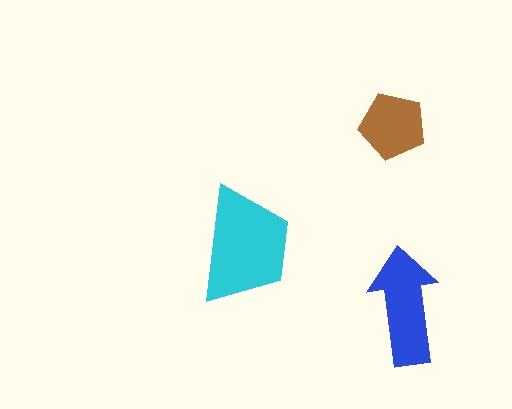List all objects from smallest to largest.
The brown pentagon, the blue arrow, the cyan trapezoid.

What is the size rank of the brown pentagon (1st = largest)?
3rd.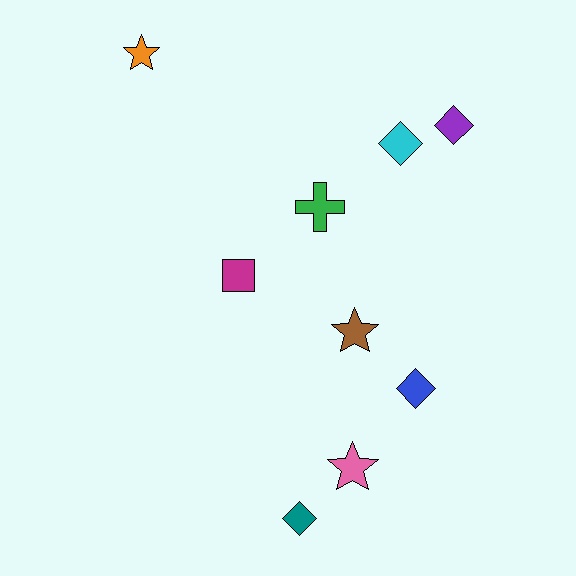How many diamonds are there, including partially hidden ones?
There are 4 diamonds.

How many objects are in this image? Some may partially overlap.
There are 9 objects.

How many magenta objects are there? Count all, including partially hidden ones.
There is 1 magenta object.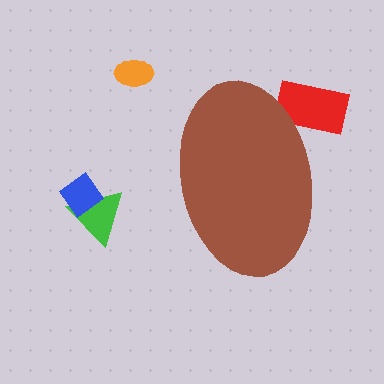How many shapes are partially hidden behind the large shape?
1 shape is partially hidden.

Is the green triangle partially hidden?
No, the green triangle is fully visible.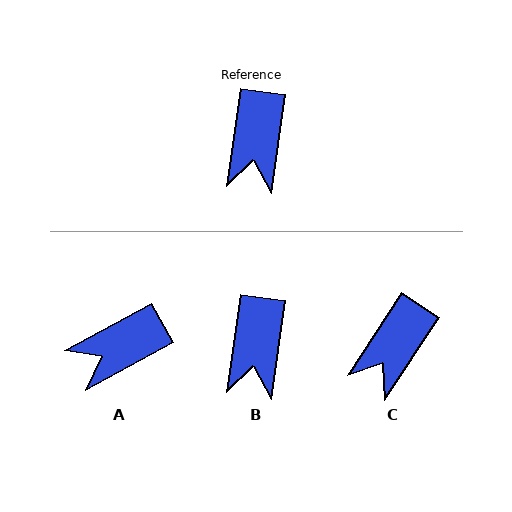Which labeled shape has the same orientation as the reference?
B.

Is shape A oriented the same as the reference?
No, it is off by about 53 degrees.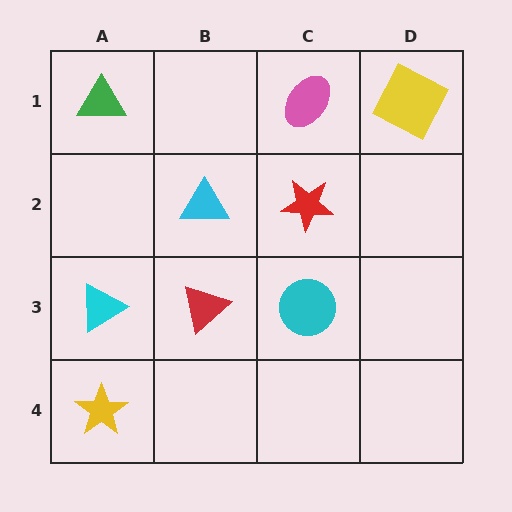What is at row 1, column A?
A green triangle.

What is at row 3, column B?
A red triangle.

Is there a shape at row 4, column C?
No, that cell is empty.